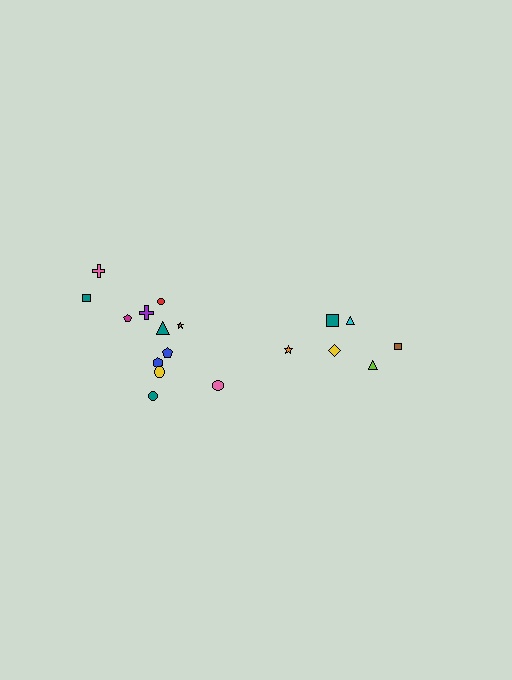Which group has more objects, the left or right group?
The left group.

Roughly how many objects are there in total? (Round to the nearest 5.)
Roughly 20 objects in total.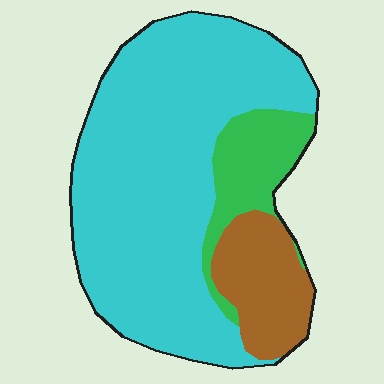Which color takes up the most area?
Cyan, at roughly 70%.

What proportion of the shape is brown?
Brown covers 15% of the shape.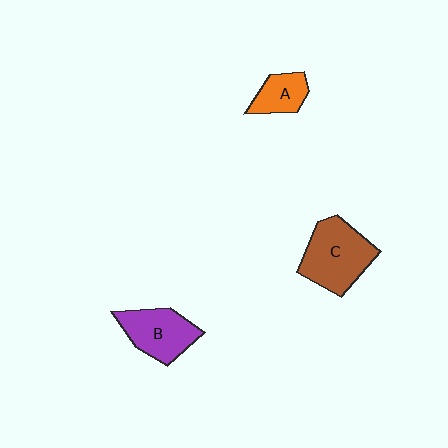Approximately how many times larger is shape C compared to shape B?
Approximately 1.3 times.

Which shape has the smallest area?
Shape A (orange).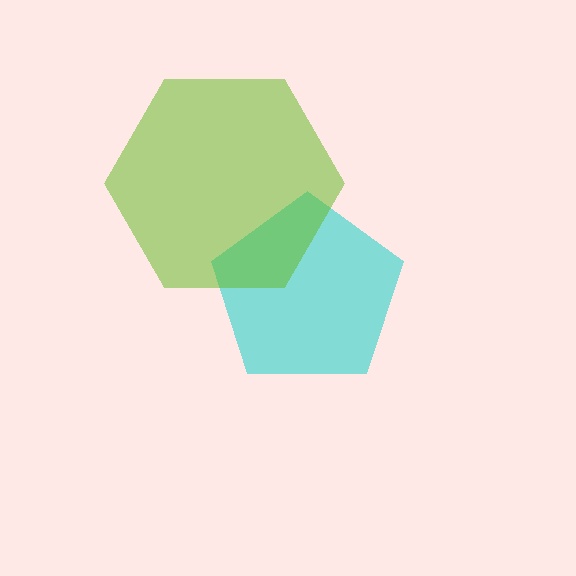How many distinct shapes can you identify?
There are 2 distinct shapes: a cyan pentagon, a lime hexagon.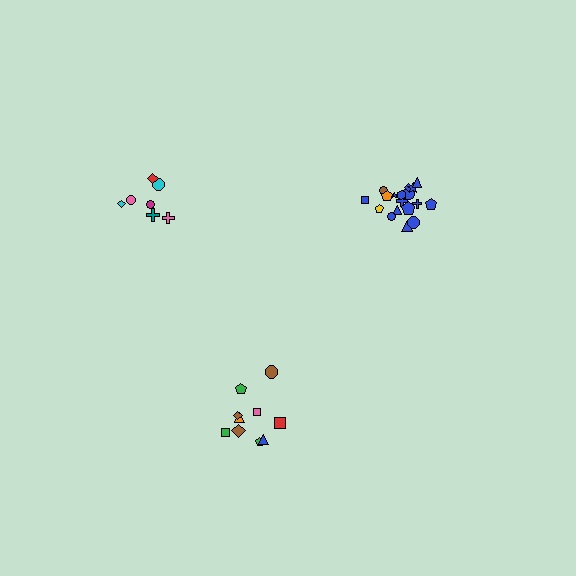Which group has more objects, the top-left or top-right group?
The top-right group.